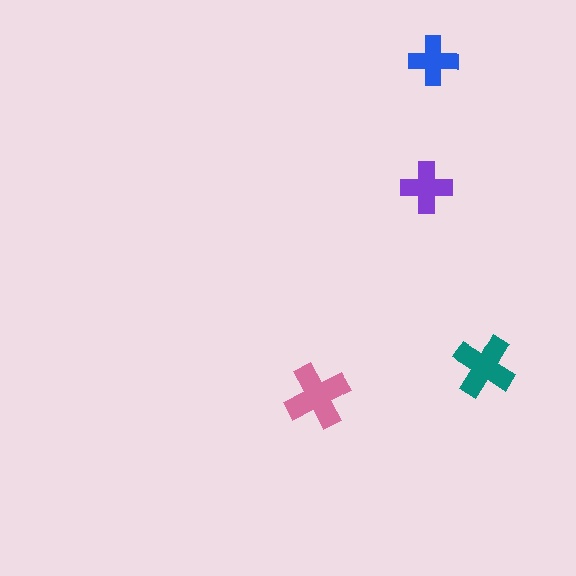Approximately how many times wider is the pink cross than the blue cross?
About 1.5 times wider.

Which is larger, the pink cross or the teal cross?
The pink one.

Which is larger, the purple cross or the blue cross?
The purple one.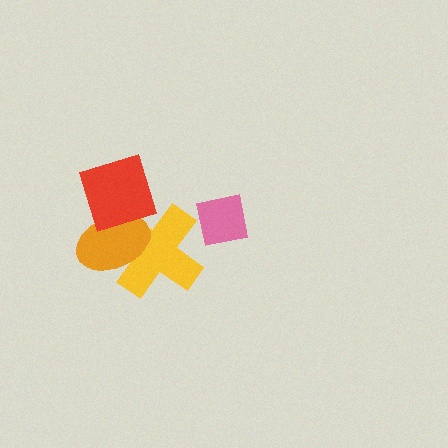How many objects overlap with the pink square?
0 objects overlap with the pink square.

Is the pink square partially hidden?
No, no other shape covers it.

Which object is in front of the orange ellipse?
The red diamond is in front of the orange ellipse.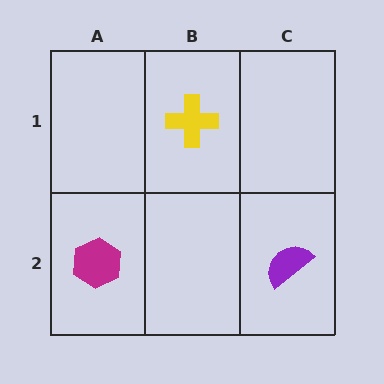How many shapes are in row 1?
1 shape.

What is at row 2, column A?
A magenta hexagon.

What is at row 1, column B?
A yellow cross.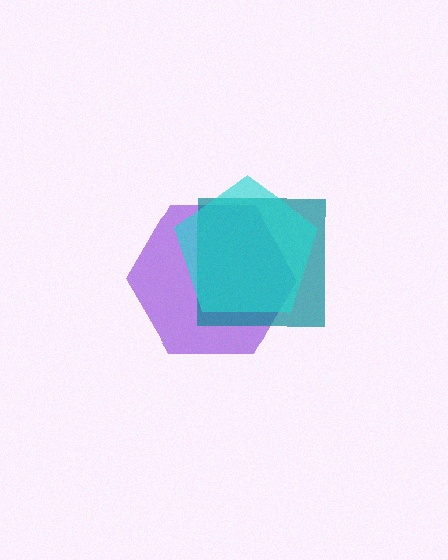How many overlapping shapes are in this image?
There are 3 overlapping shapes in the image.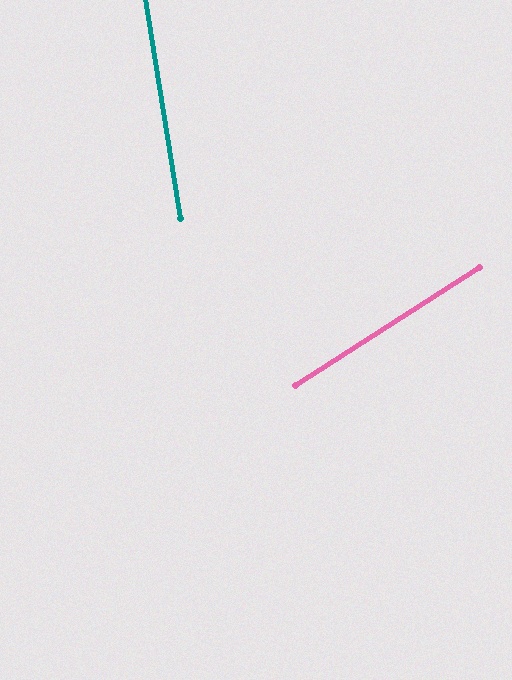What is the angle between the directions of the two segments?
Approximately 66 degrees.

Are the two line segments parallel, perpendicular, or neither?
Neither parallel nor perpendicular — they differ by about 66°.